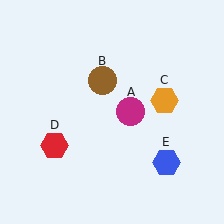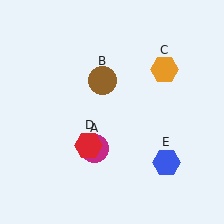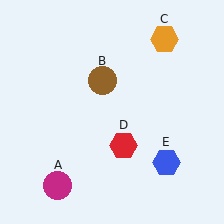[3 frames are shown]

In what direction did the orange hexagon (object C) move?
The orange hexagon (object C) moved up.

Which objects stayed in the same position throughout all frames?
Brown circle (object B) and blue hexagon (object E) remained stationary.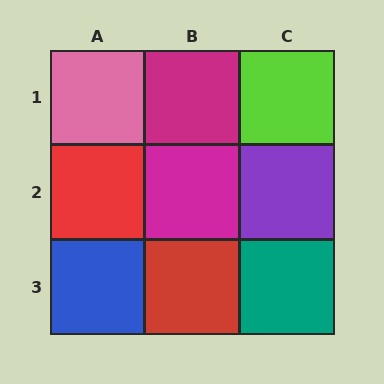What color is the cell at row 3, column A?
Blue.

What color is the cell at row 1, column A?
Pink.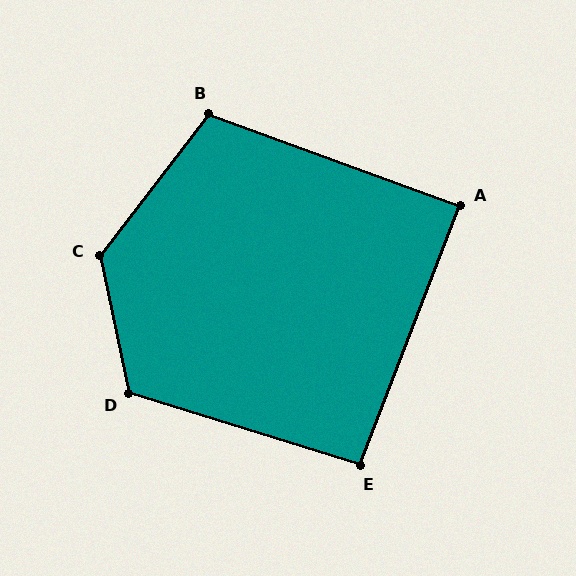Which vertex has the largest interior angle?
C, at approximately 131 degrees.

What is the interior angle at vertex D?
Approximately 119 degrees (obtuse).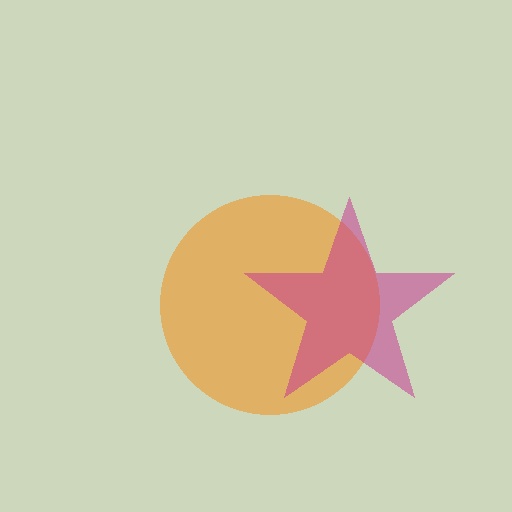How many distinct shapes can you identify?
There are 2 distinct shapes: an orange circle, a magenta star.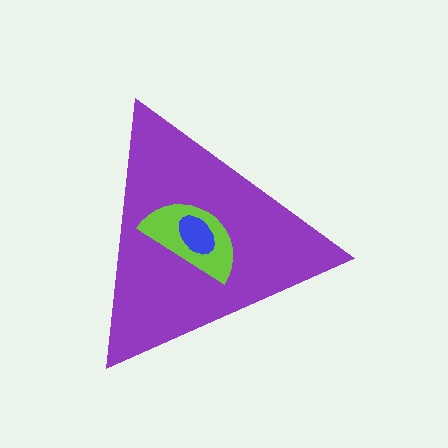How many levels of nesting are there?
3.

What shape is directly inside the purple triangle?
The lime semicircle.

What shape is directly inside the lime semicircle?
The blue ellipse.